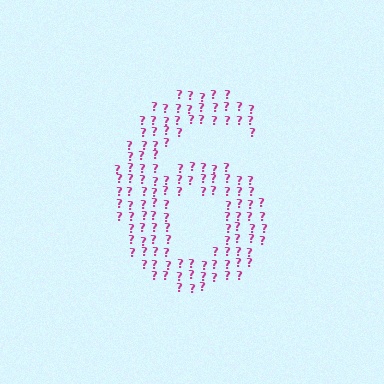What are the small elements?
The small elements are question marks.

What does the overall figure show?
The overall figure shows the digit 6.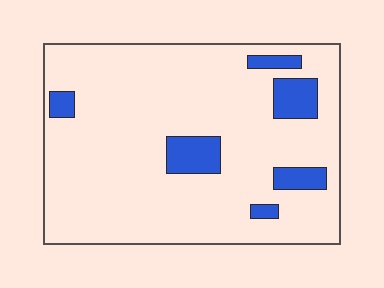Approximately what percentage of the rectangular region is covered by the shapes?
Approximately 10%.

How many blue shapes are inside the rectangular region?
6.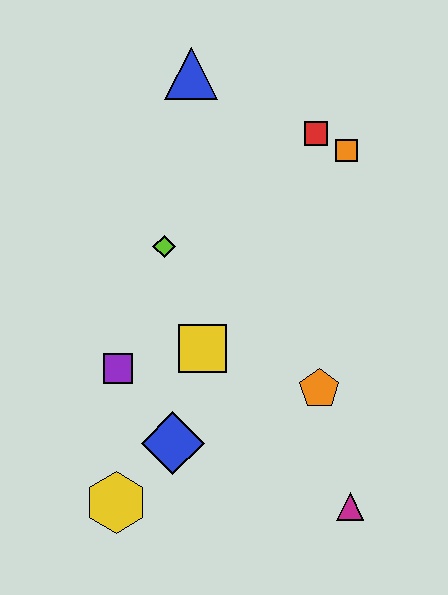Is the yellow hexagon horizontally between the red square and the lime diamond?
No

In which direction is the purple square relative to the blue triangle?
The purple square is below the blue triangle.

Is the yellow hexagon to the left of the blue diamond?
Yes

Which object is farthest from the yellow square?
The blue triangle is farthest from the yellow square.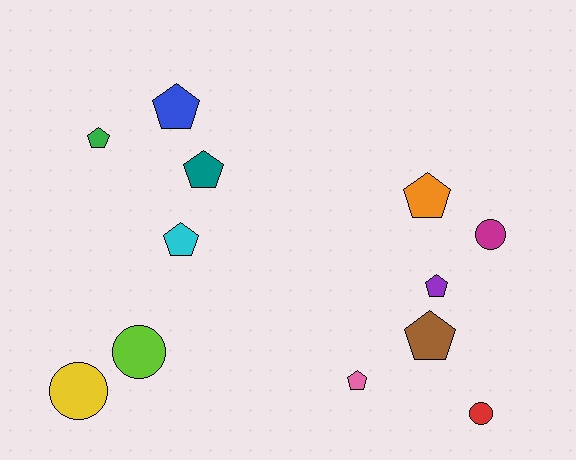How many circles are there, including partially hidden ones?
There are 4 circles.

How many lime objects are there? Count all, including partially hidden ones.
There is 1 lime object.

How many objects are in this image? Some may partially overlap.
There are 12 objects.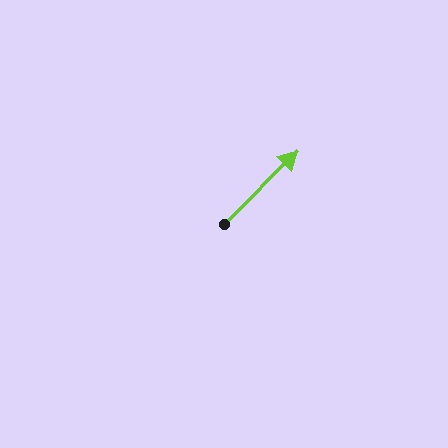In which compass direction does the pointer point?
Northeast.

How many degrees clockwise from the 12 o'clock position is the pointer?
Approximately 45 degrees.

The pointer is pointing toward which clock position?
Roughly 2 o'clock.